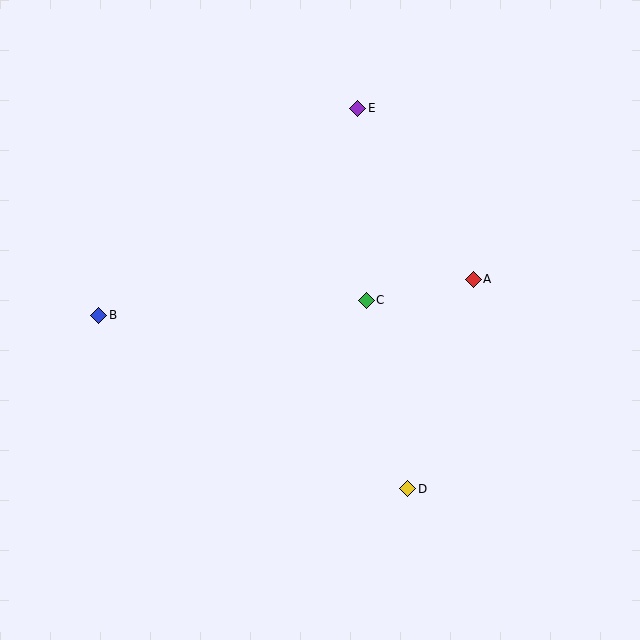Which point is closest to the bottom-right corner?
Point D is closest to the bottom-right corner.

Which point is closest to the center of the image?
Point C at (366, 300) is closest to the center.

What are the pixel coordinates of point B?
Point B is at (99, 315).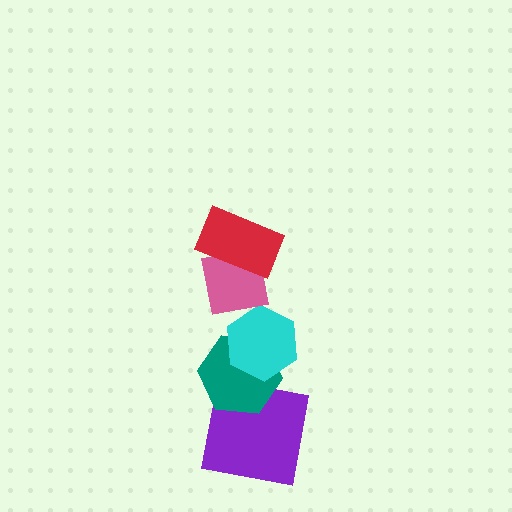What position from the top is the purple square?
The purple square is 5th from the top.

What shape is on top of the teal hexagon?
The cyan hexagon is on top of the teal hexagon.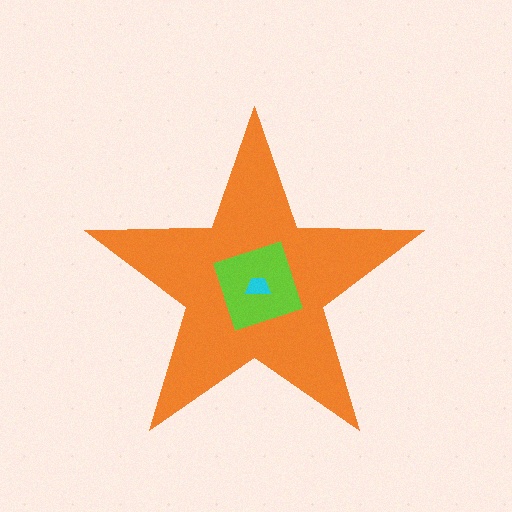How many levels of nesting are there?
3.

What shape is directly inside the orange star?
The lime diamond.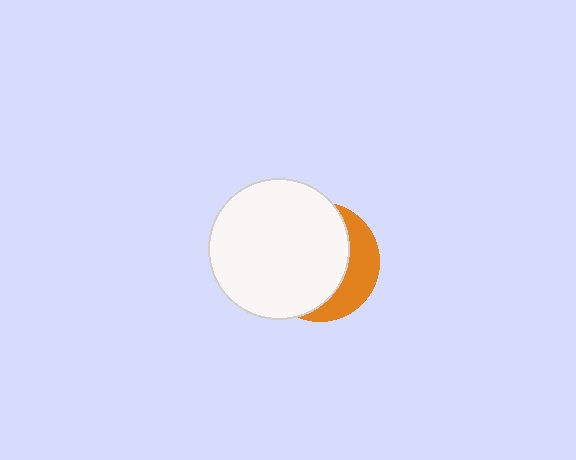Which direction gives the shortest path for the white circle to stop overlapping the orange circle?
Moving left gives the shortest separation.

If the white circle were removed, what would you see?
You would see the complete orange circle.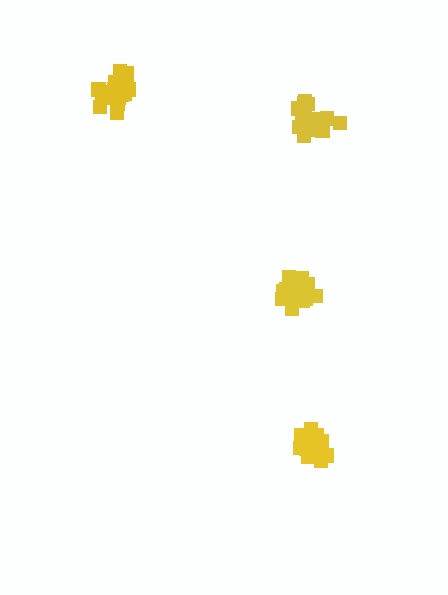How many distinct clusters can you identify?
There are 4 distinct clusters.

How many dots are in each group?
Group 1: 21 dots, Group 2: 19 dots, Group 3: 16 dots, Group 4: 21 dots (77 total).